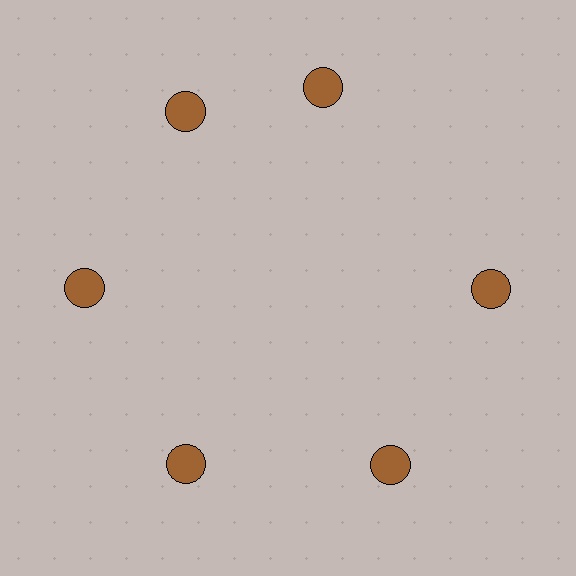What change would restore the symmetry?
The symmetry would be restored by rotating it back into even spacing with its neighbors so that all 6 circles sit at equal angles and equal distance from the center.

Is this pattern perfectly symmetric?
No. The 6 brown circles are arranged in a ring, but one element near the 1 o'clock position is rotated out of alignment along the ring, breaking the 6-fold rotational symmetry.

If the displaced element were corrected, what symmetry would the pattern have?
It would have 6-fold rotational symmetry — the pattern would map onto itself every 60 degrees.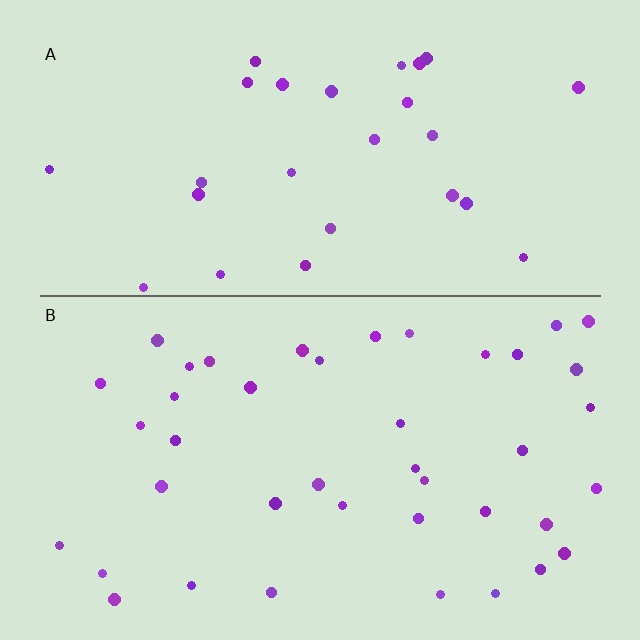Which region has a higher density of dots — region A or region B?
B (the bottom).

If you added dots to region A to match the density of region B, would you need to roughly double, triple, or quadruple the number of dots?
Approximately double.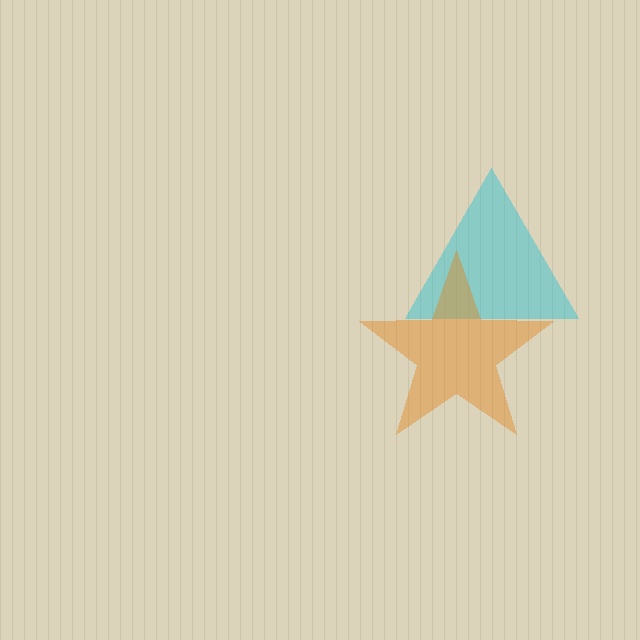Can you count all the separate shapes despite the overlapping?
Yes, there are 2 separate shapes.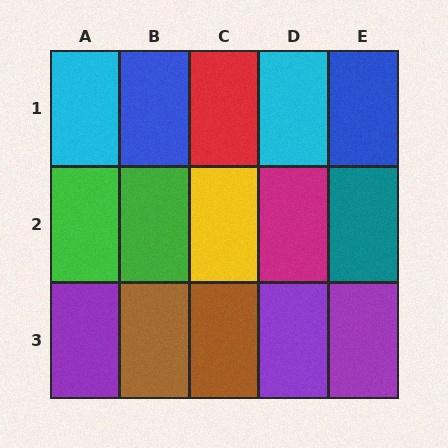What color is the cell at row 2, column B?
Green.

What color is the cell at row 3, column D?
Purple.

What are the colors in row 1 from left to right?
Cyan, blue, red, cyan, blue.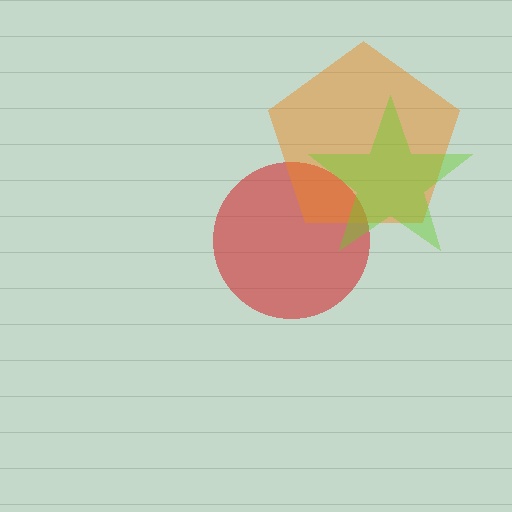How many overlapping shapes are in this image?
There are 3 overlapping shapes in the image.